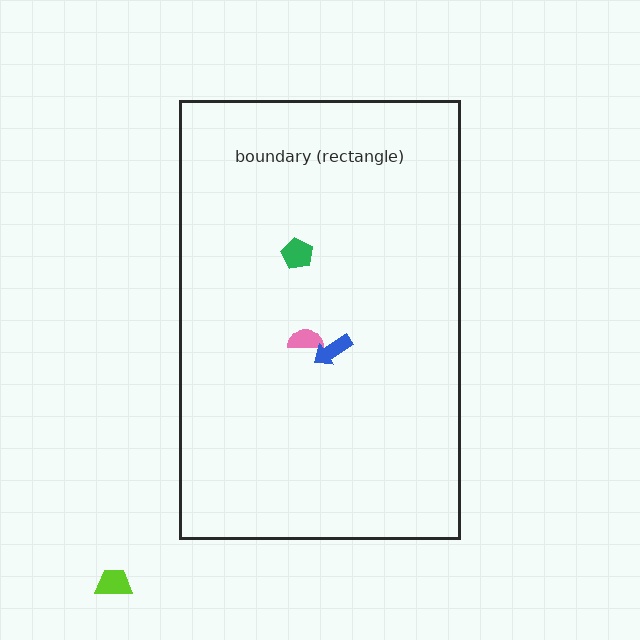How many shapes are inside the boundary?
3 inside, 1 outside.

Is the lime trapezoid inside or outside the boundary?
Outside.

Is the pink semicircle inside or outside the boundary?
Inside.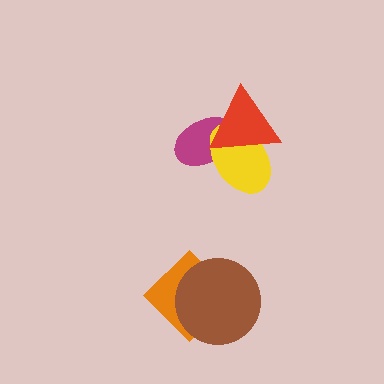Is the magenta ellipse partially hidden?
Yes, it is partially covered by another shape.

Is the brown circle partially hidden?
No, no other shape covers it.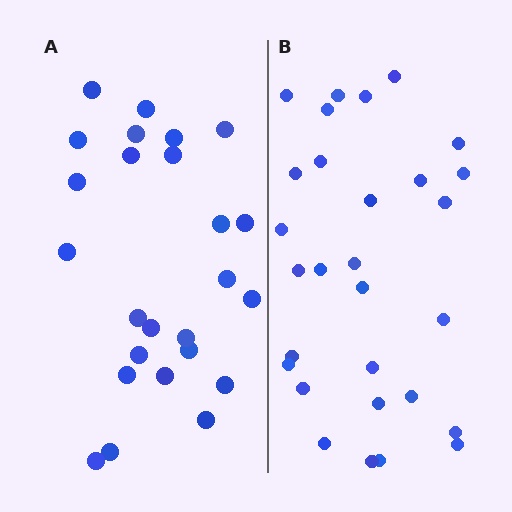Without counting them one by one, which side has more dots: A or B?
Region B (the right region) has more dots.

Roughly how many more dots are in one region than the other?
Region B has about 4 more dots than region A.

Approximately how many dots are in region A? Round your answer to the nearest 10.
About 20 dots. (The exact count is 25, which rounds to 20.)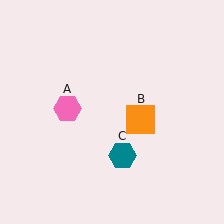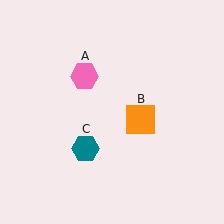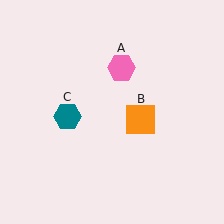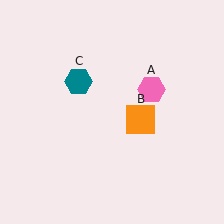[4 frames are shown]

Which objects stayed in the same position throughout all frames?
Orange square (object B) remained stationary.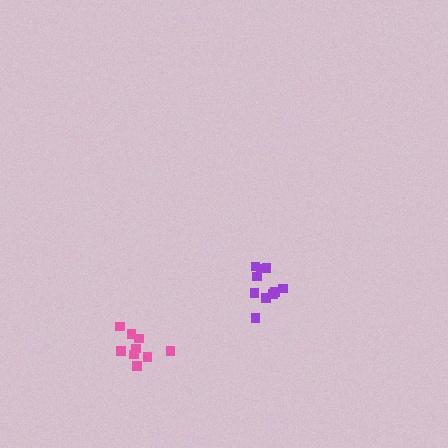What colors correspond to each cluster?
The clusters are colored: pink, purple.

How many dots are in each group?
Group 1: 9 dots, Group 2: 10 dots (19 total).